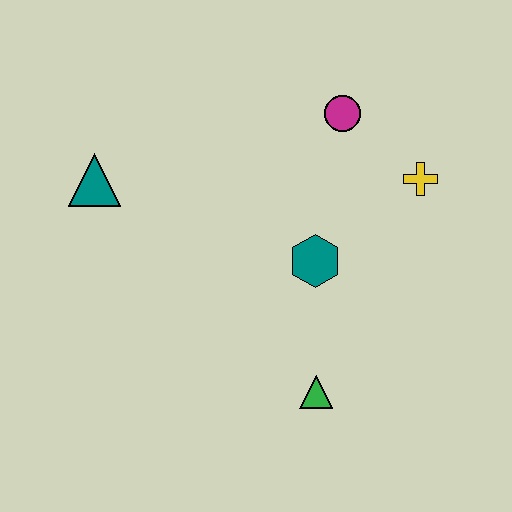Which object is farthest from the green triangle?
The teal triangle is farthest from the green triangle.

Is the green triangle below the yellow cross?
Yes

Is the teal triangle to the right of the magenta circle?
No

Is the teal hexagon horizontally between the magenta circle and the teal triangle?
Yes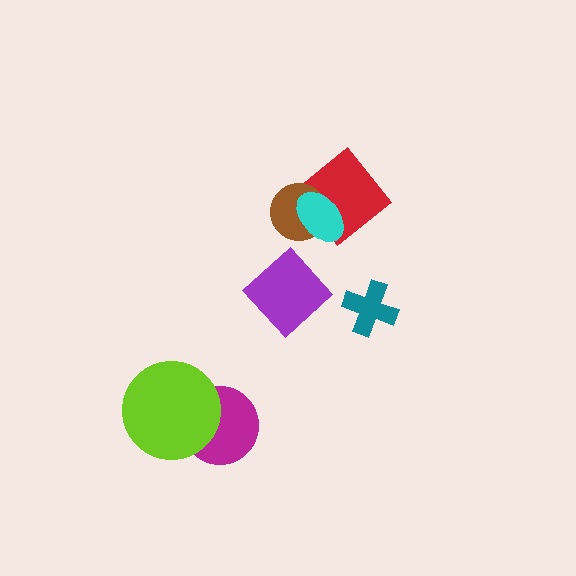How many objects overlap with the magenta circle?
1 object overlaps with the magenta circle.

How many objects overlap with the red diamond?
2 objects overlap with the red diamond.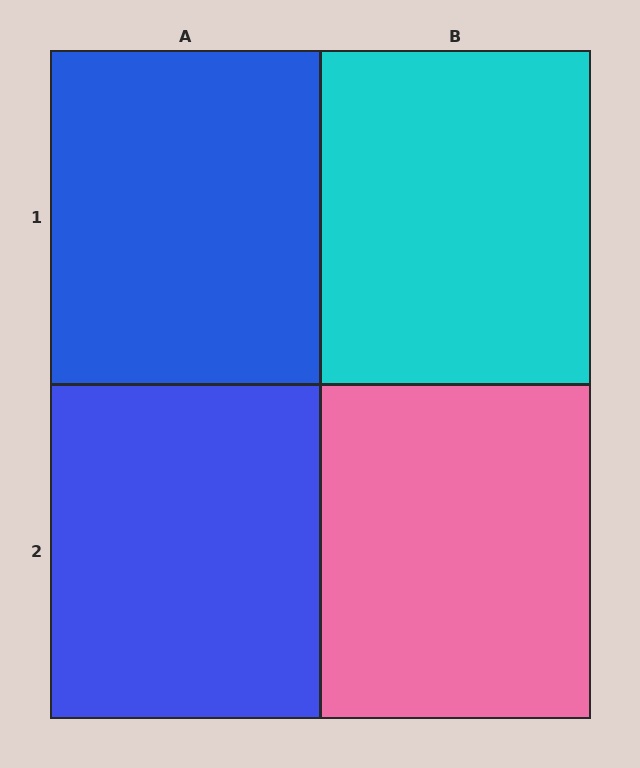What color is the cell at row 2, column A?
Blue.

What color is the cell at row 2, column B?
Pink.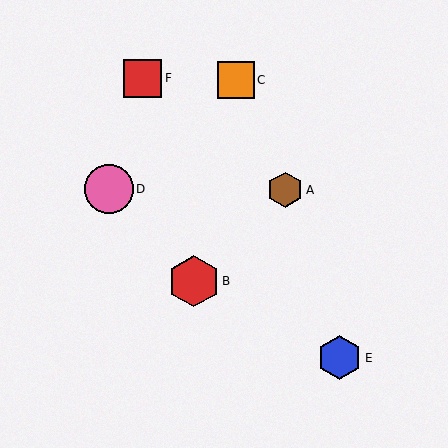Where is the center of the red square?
The center of the red square is at (143, 78).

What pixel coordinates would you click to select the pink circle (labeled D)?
Click at (109, 189) to select the pink circle D.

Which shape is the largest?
The red hexagon (labeled B) is the largest.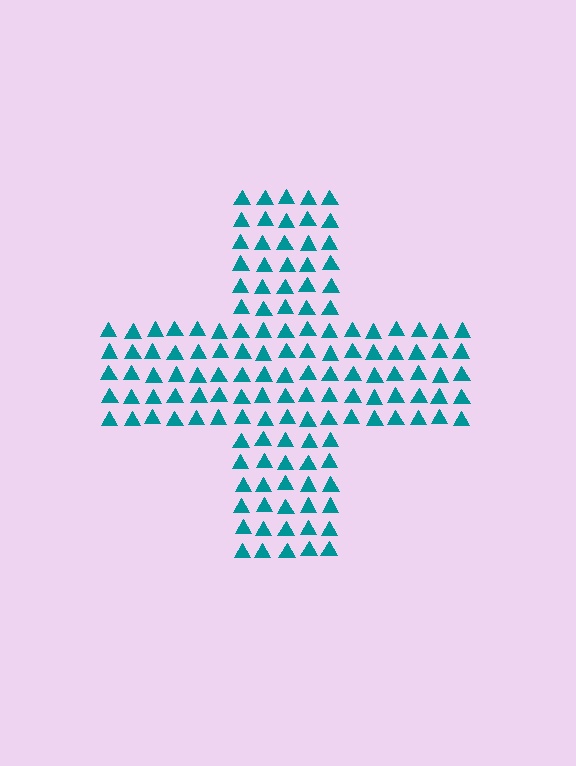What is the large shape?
The large shape is a cross.